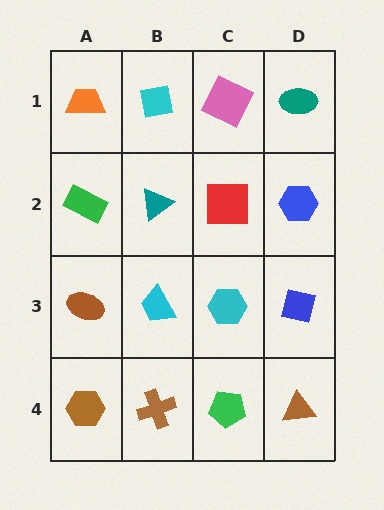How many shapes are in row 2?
4 shapes.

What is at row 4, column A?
A brown hexagon.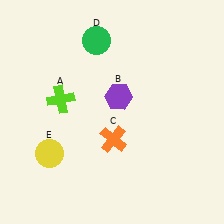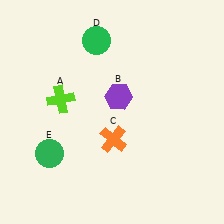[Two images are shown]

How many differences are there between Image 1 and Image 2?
There is 1 difference between the two images.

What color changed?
The circle (E) changed from yellow in Image 1 to green in Image 2.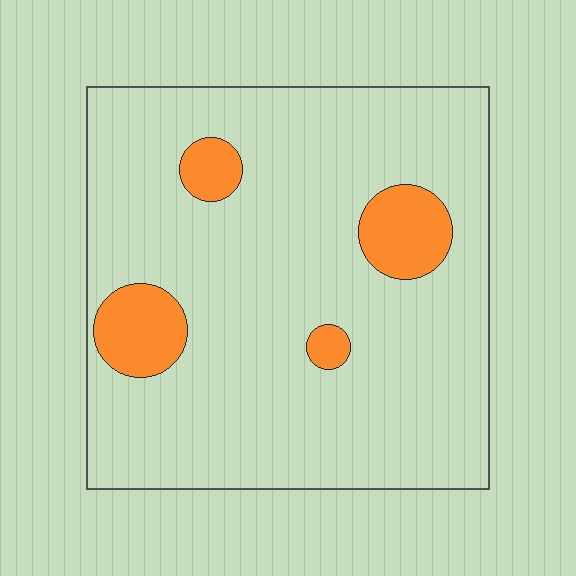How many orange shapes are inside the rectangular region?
4.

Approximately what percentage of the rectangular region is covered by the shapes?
Approximately 10%.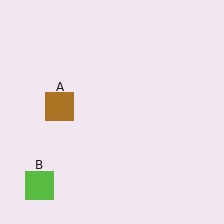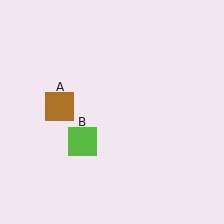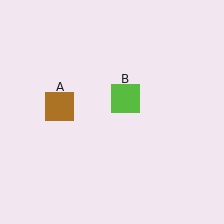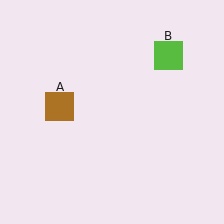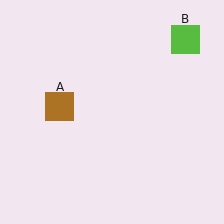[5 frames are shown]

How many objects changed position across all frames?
1 object changed position: lime square (object B).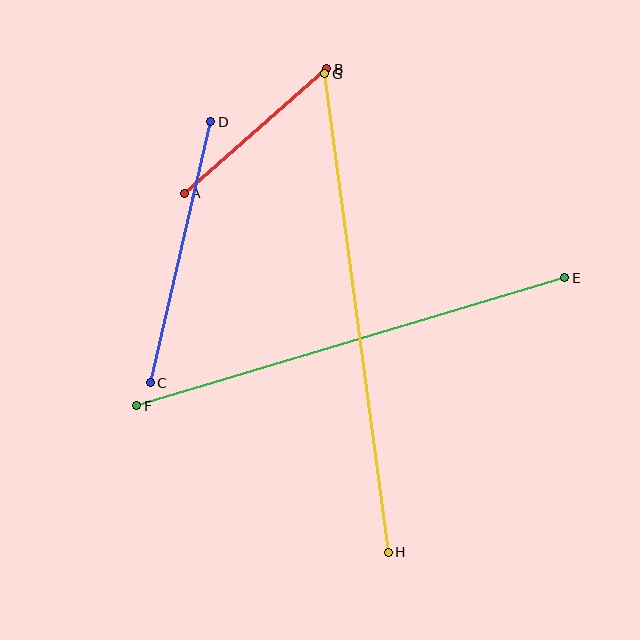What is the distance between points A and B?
The distance is approximately 189 pixels.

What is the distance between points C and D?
The distance is approximately 268 pixels.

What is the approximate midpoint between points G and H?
The midpoint is at approximately (356, 313) pixels.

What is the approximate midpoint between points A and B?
The midpoint is at approximately (255, 131) pixels.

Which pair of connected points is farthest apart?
Points G and H are farthest apart.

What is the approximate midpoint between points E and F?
The midpoint is at approximately (351, 342) pixels.